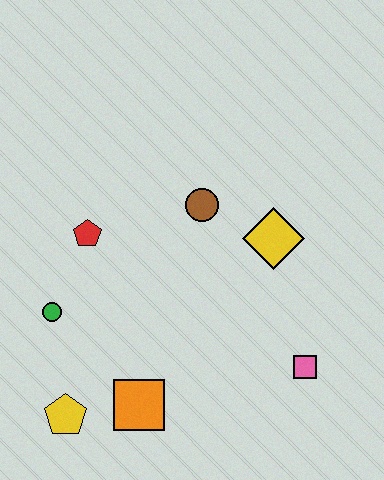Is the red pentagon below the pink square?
No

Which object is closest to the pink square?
The yellow diamond is closest to the pink square.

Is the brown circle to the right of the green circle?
Yes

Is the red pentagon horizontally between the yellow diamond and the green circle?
Yes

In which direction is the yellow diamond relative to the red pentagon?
The yellow diamond is to the right of the red pentagon.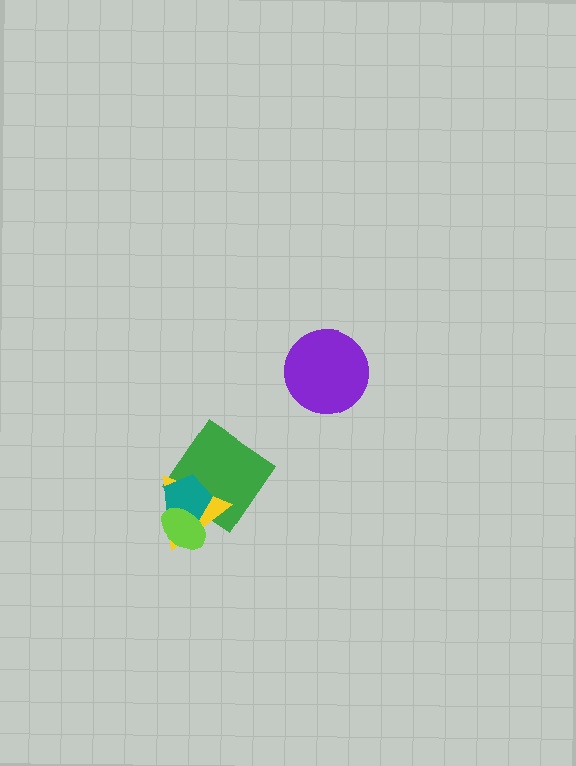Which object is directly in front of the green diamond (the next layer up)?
The yellow triangle is directly in front of the green diamond.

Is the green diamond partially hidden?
Yes, it is partially covered by another shape.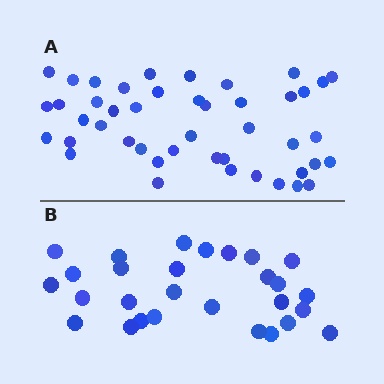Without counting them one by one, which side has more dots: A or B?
Region A (the top region) has more dots.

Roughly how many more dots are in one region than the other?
Region A has approximately 15 more dots than region B.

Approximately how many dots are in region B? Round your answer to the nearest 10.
About 30 dots. (The exact count is 28, which rounds to 30.)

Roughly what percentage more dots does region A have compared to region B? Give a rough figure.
About 60% more.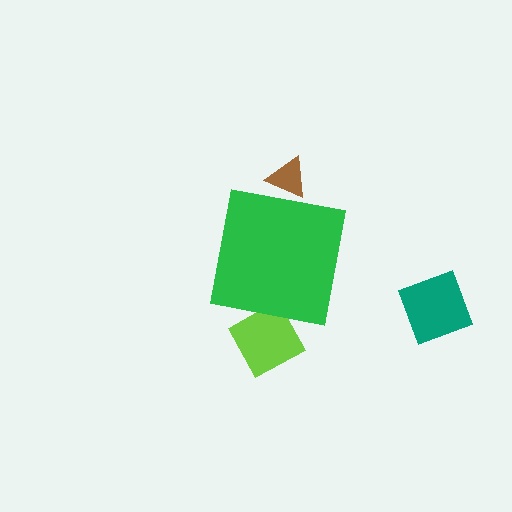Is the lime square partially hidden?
Yes, the lime square is partially hidden behind the green square.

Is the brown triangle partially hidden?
Yes, the brown triangle is partially hidden behind the green square.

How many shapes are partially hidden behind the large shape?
2 shapes are partially hidden.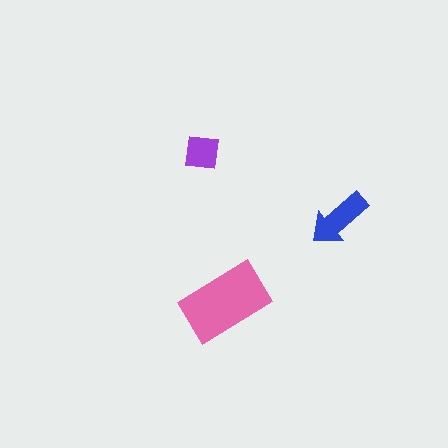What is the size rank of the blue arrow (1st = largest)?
2nd.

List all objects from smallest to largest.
The purple square, the blue arrow, the pink rectangle.